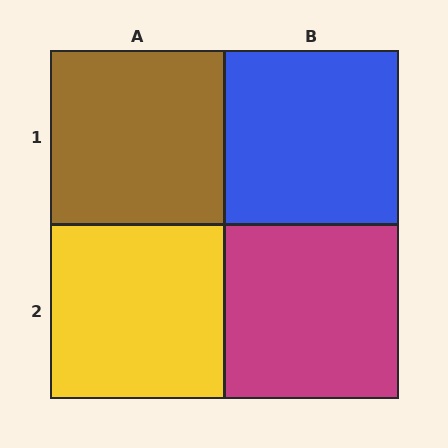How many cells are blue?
1 cell is blue.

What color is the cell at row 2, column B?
Magenta.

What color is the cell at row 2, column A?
Yellow.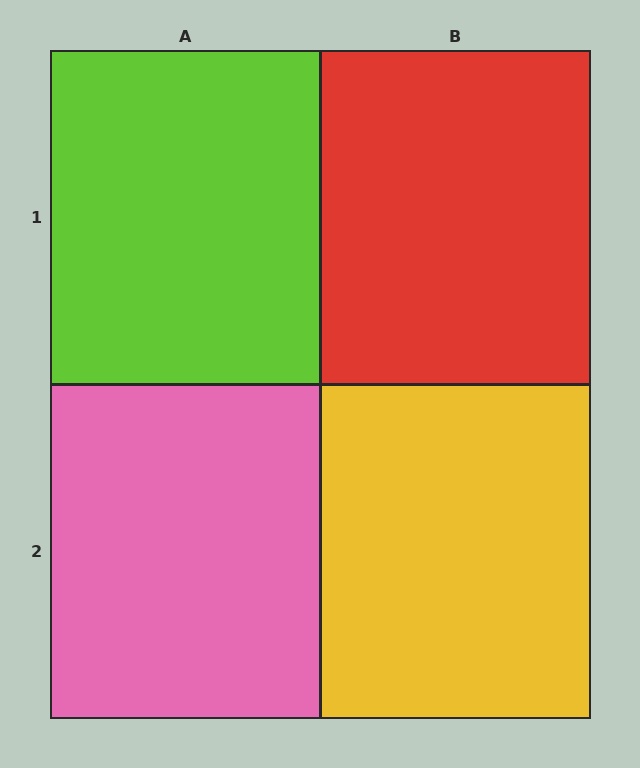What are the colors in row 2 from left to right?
Pink, yellow.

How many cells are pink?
1 cell is pink.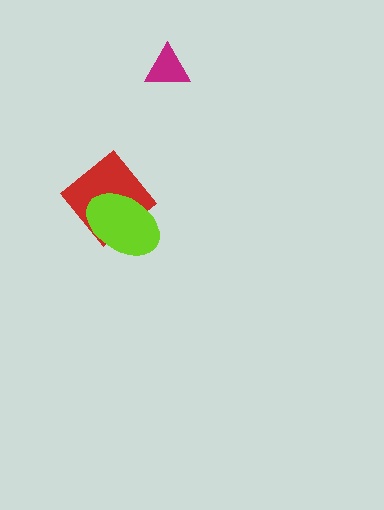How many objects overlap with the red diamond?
1 object overlaps with the red diamond.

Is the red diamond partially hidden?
Yes, it is partially covered by another shape.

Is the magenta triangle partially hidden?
No, no other shape covers it.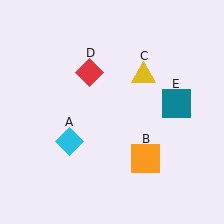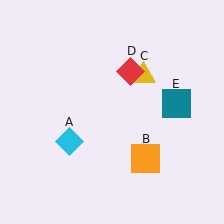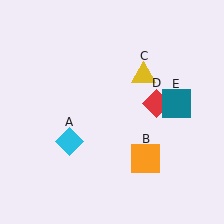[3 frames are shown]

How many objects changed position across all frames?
1 object changed position: red diamond (object D).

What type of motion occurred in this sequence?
The red diamond (object D) rotated clockwise around the center of the scene.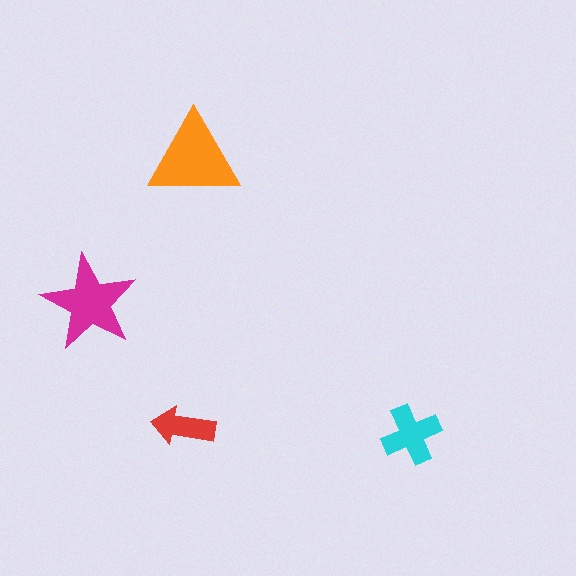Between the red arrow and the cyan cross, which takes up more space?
The cyan cross.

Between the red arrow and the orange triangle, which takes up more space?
The orange triangle.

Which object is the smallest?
The red arrow.